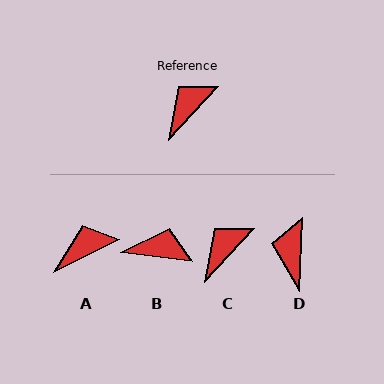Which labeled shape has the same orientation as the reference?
C.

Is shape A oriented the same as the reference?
No, it is off by about 21 degrees.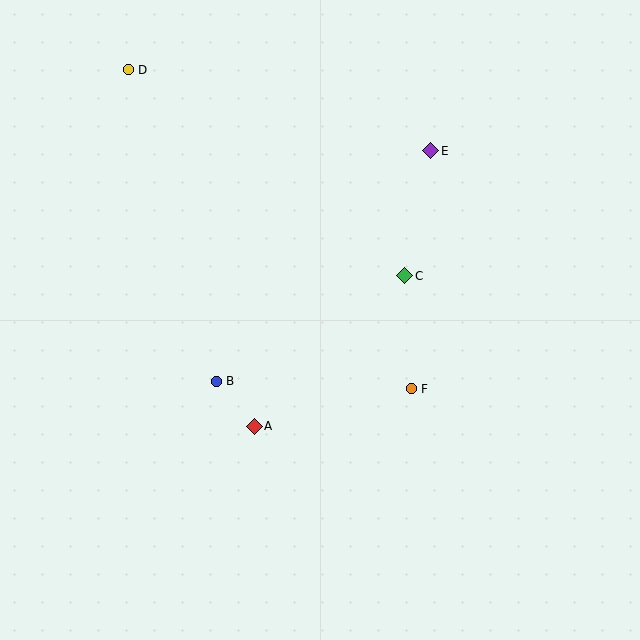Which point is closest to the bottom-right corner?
Point F is closest to the bottom-right corner.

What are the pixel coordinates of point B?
Point B is at (216, 381).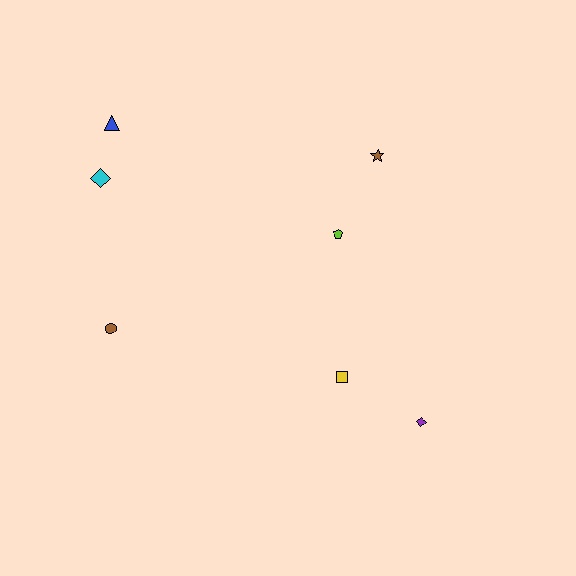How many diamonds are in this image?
There are 2 diamonds.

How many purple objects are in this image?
There is 1 purple object.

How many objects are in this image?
There are 7 objects.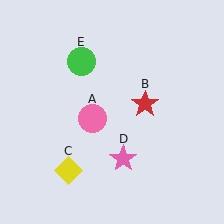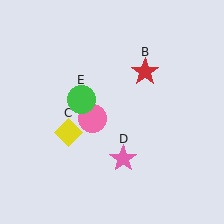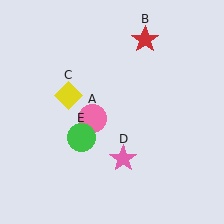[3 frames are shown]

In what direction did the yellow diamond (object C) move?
The yellow diamond (object C) moved up.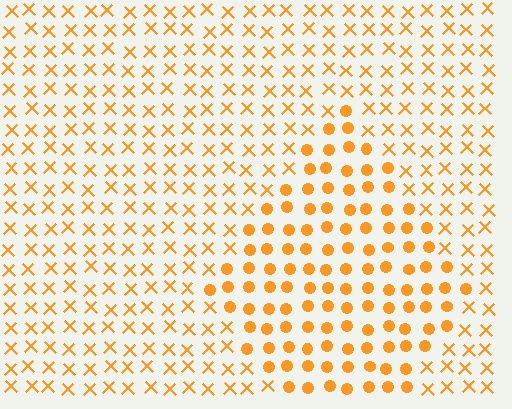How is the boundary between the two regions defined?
The boundary is defined by a change in element shape: circles inside vs. X marks outside. All elements share the same color and spacing.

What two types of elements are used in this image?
The image uses circles inside the diamond region and X marks outside it.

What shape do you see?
I see a diamond.